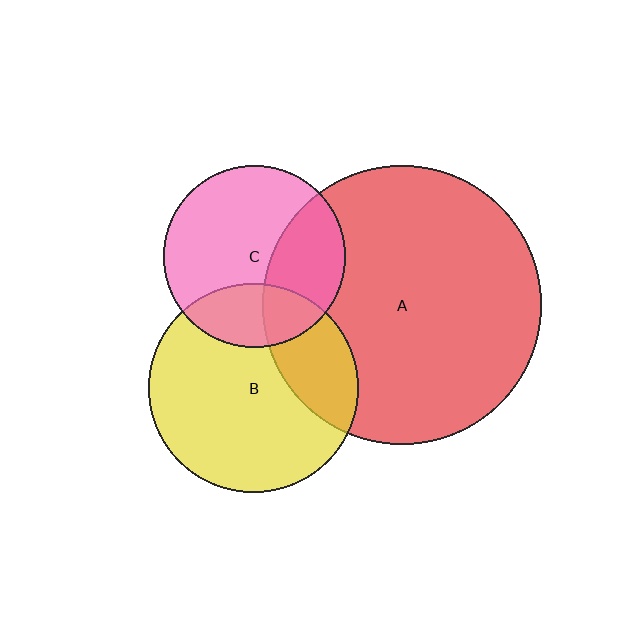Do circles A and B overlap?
Yes.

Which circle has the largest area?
Circle A (red).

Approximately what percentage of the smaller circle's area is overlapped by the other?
Approximately 25%.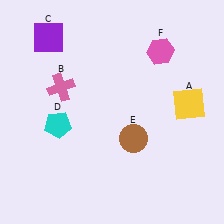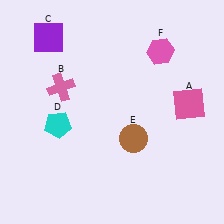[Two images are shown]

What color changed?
The square (A) changed from yellow in Image 1 to pink in Image 2.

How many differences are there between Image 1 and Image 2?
There is 1 difference between the two images.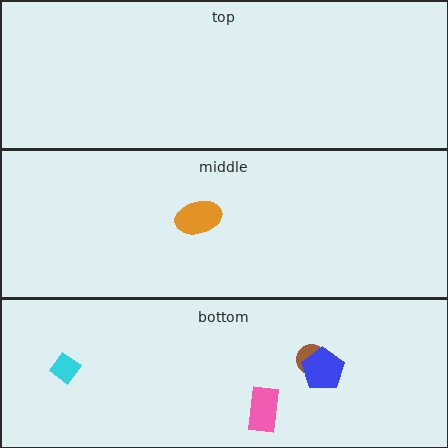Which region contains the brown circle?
The bottom region.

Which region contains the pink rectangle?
The bottom region.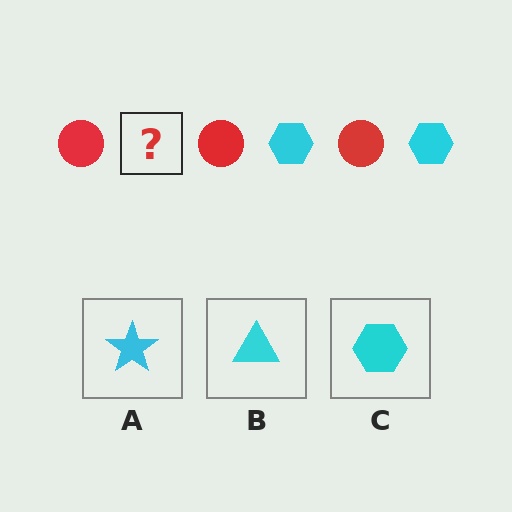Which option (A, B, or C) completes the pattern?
C.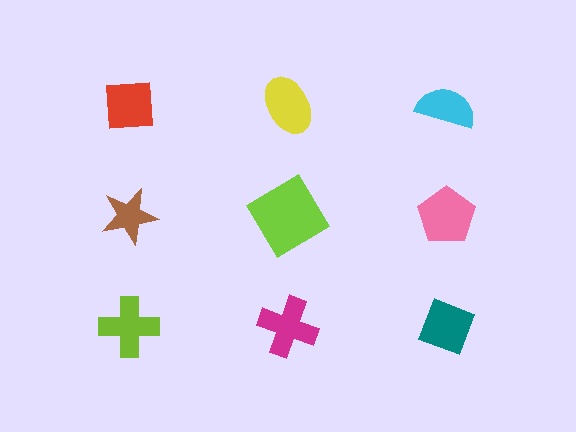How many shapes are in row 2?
3 shapes.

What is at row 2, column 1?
A brown star.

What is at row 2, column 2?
A lime diamond.